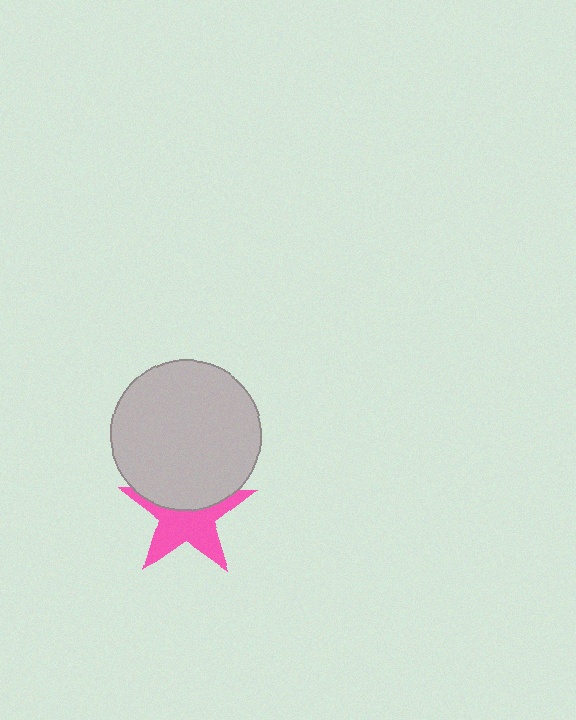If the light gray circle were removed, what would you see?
You would see the complete pink star.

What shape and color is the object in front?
The object in front is a light gray circle.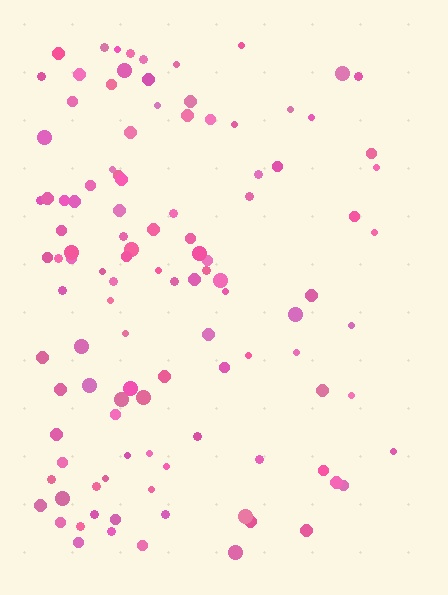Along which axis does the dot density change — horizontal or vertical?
Horizontal.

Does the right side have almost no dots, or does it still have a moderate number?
Still a moderate number, just noticeably fewer than the left.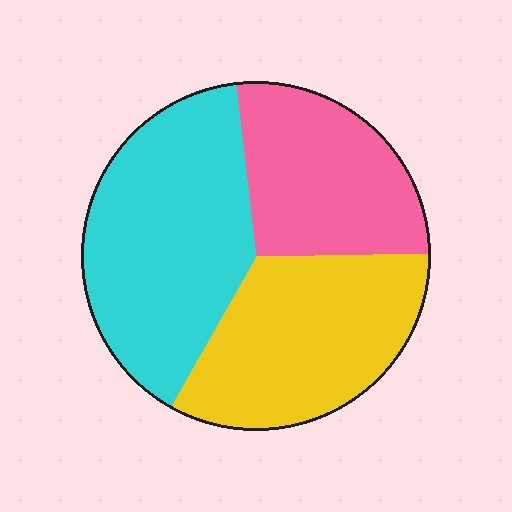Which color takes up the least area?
Pink, at roughly 25%.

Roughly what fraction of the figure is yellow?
Yellow takes up about one third (1/3) of the figure.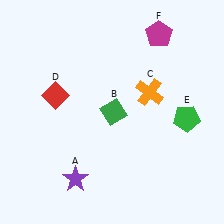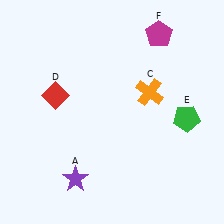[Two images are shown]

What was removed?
The green diamond (B) was removed in Image 2.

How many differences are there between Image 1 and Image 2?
There is 1 difference between the two images.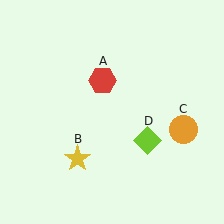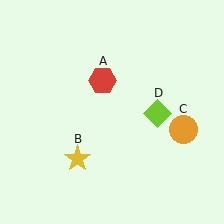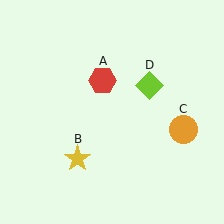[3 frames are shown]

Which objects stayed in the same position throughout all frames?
Red hexagon (object A) and yellow star (object B) and orange circle (object C) remained stationary.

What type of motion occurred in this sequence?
The lime diamond (object D) rotated counterclockwise around the center of the scene.